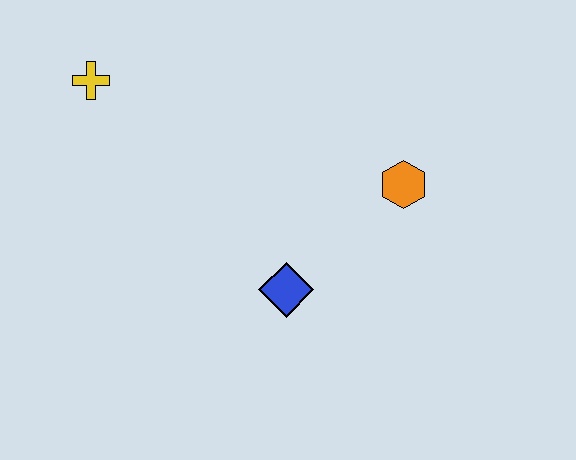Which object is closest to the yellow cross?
The blue diamond is closest to the yellow cross.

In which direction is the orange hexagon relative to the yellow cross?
The orange hexagon is to the right of the yellow cross.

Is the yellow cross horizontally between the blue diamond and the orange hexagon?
No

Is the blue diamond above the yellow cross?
No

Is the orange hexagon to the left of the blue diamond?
No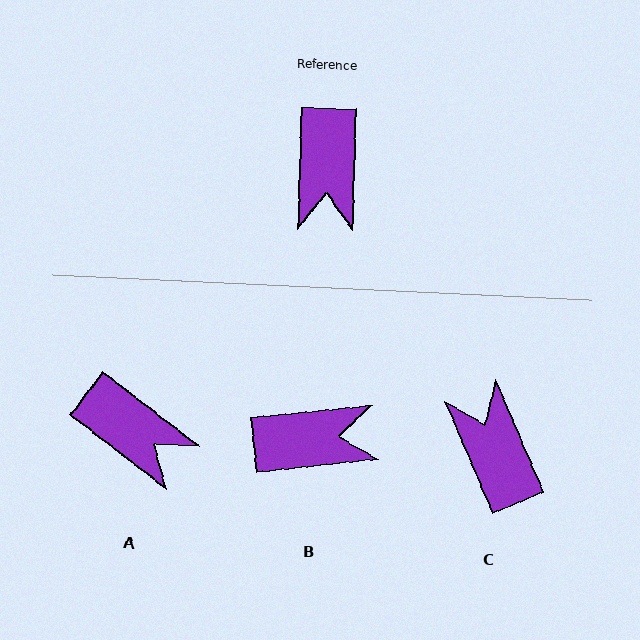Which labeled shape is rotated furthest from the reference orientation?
C, about 155 degrees away.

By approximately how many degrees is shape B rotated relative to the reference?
Approximately 98 degrees counter-clockwise.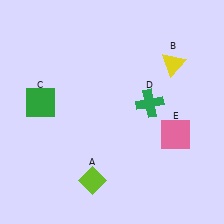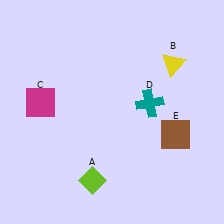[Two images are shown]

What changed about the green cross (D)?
In Image 1, D is green. In Image 2, it changed to teal.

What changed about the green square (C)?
In Image 1, C is green. In Image 2, it changed to magenta.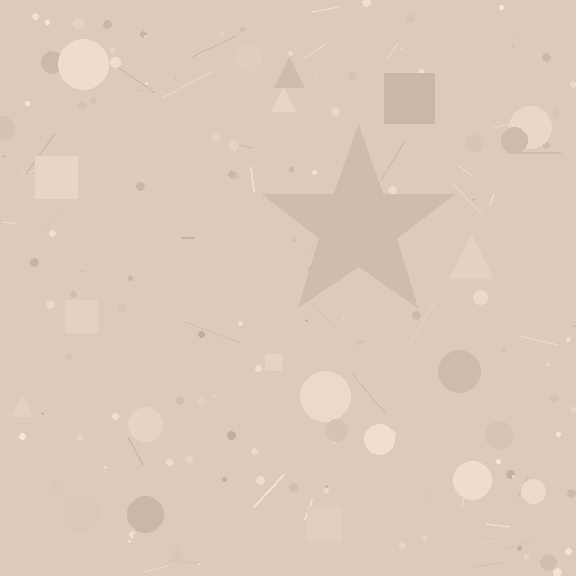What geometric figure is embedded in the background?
A star is embedded in the background.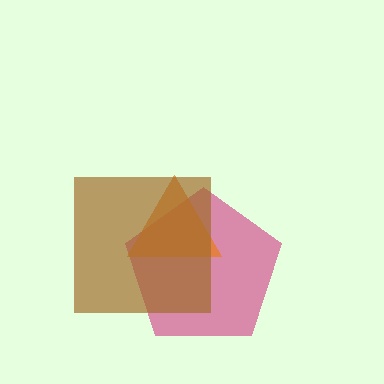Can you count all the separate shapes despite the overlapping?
Yes, there are 3 separate shapes.